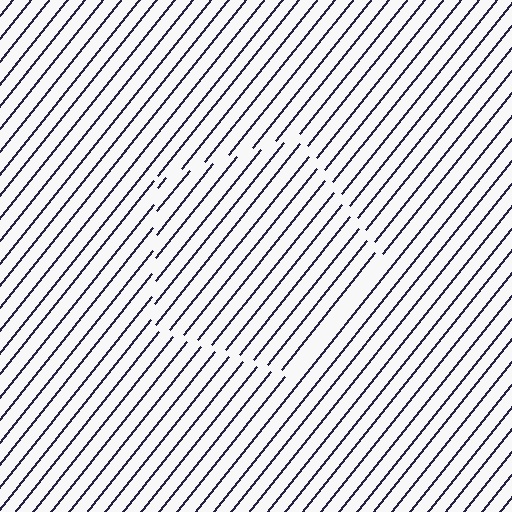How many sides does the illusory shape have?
5 sides — the line-ends trace a pentagon.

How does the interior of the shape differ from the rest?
The interior of the shape contains the same grating, shifted by half a period — the contour is defined by the phase discontinuity where line-ends from the inner and outer gratings abut.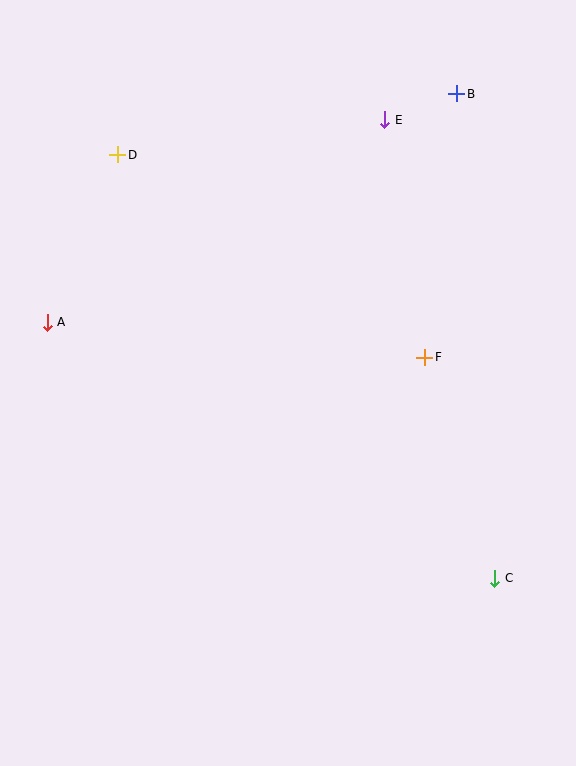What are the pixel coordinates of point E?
Point E is at (385, 120).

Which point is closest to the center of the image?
Point F at (425, 357) is closest to the center.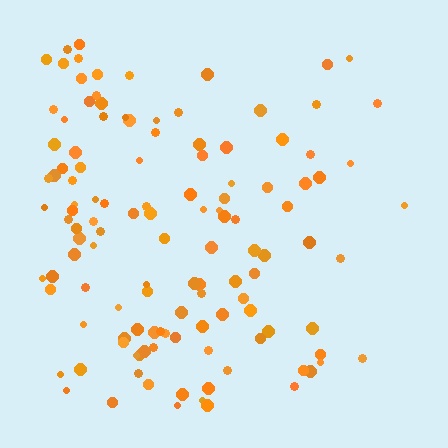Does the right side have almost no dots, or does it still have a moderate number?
Still a moderate number, just noticeably fewer than the left.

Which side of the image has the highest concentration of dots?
The left.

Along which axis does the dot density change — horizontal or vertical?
Horizontal.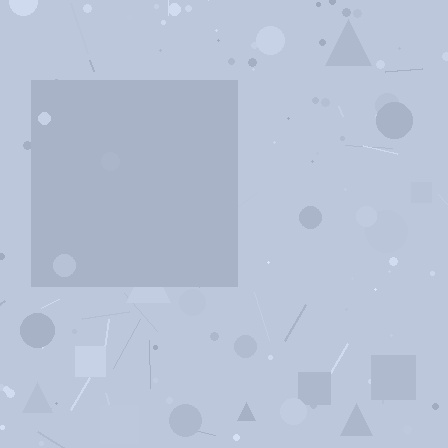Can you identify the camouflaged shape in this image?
The camouflaged shape is a square.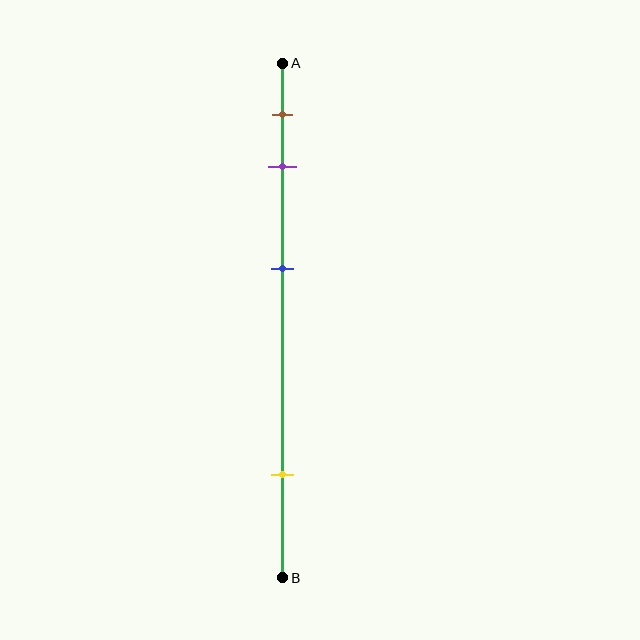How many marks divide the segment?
There are 4 marks dividing the segment.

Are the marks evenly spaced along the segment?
No, the marks are not evenly spaced.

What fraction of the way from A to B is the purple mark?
The purple mark is approximately 20% (0.2) of the way from A to B.